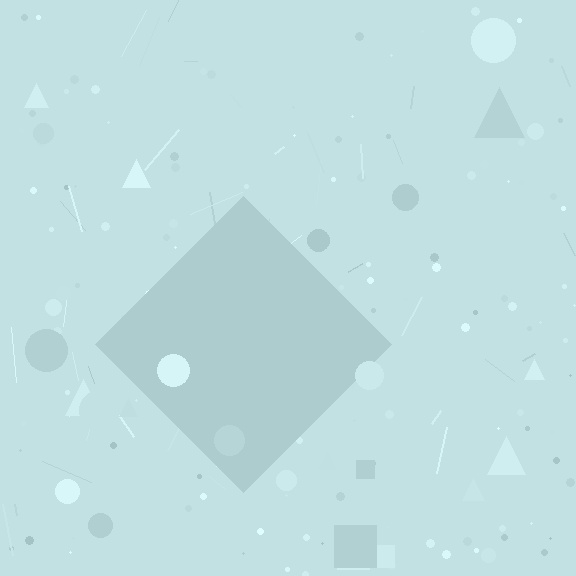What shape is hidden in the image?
A diamond is hidden in the image.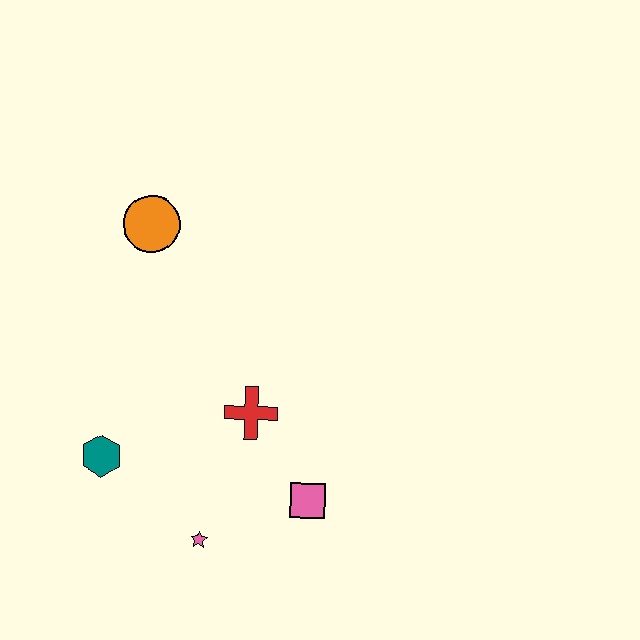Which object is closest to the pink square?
The red cross is closest to the pink square.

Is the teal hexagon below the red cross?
Yes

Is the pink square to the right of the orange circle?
Yes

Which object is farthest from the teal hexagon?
The orange circle is farthest from the teal hexagon.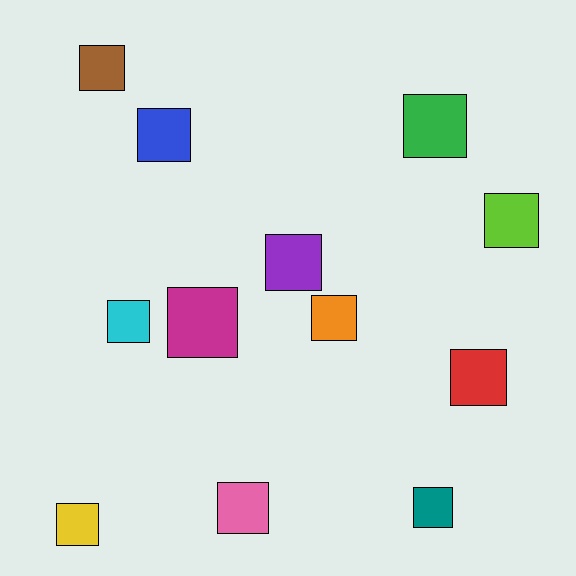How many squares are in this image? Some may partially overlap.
There are 12 squares.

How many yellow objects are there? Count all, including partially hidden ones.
There is 1 yellow object.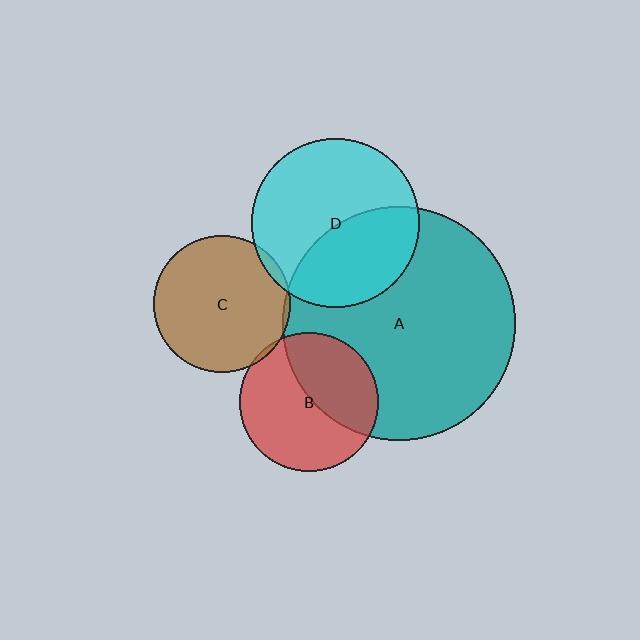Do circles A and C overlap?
Yes.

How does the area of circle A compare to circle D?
Approximately 1.9 times.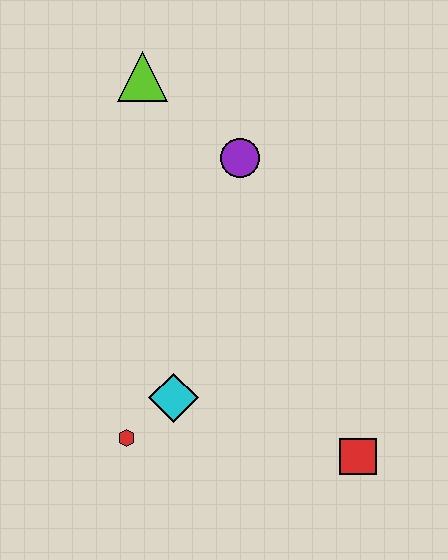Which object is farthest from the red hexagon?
The lime triangle is farthest from the red hexagon.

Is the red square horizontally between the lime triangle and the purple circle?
No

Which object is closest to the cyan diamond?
The red hexagon is closest to the cyan diamond.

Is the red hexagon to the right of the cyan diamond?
No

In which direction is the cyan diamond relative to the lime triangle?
The cyan diamond is below the lime triangle.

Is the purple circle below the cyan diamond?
No